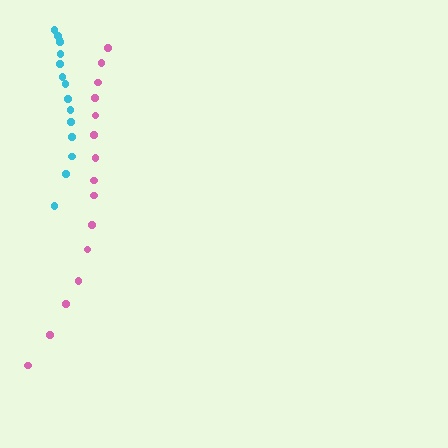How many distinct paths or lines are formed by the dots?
There are 2 distinct paths.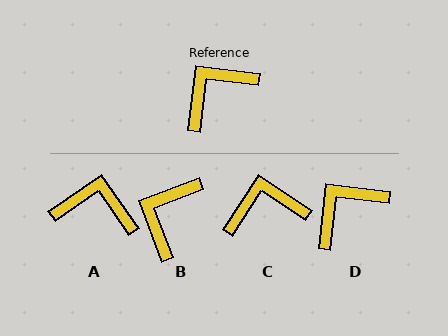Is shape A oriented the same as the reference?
No, it is off by about 49 degrees.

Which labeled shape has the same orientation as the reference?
D.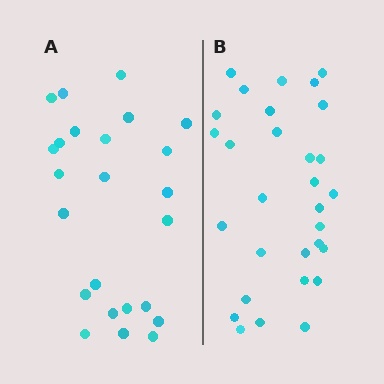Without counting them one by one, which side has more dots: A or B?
Region B (the right region) has more dots.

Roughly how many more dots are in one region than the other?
Region B has about 6 more dots than region A.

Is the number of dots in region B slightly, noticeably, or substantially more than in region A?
Region B has noticeably more, but not dramatically so. The ratio is roughly 1.2 to 1.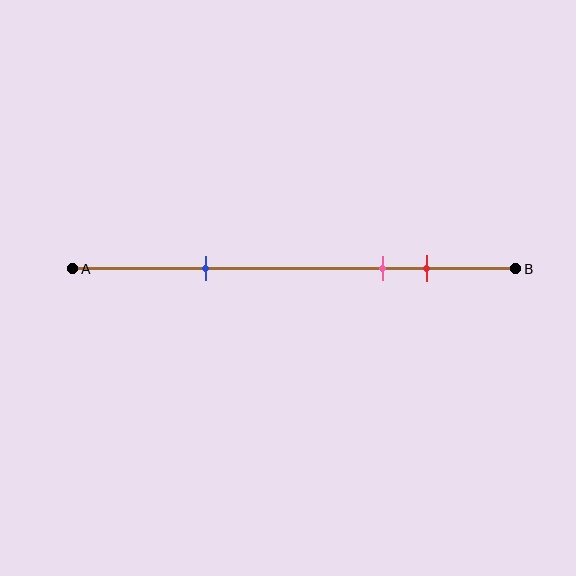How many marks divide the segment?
There are 3 marks dividing the segment.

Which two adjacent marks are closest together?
The pink and red marks are the closest adjacent pair.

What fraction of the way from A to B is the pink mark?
The pink mark is approximately 70% (0.7) of the way from A to B.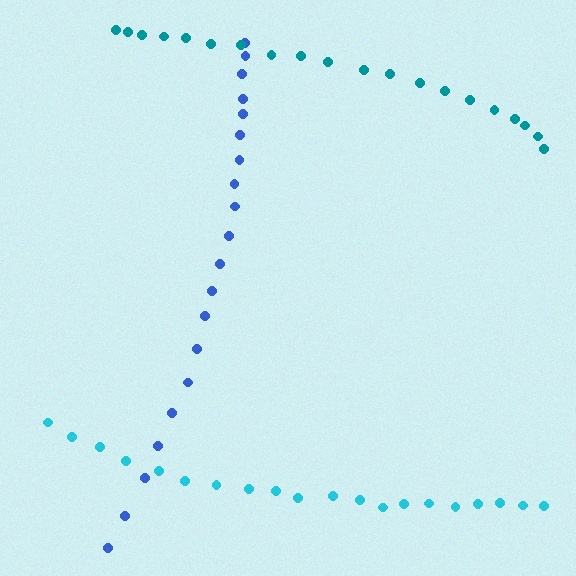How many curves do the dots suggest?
There are 3 distinct paths.